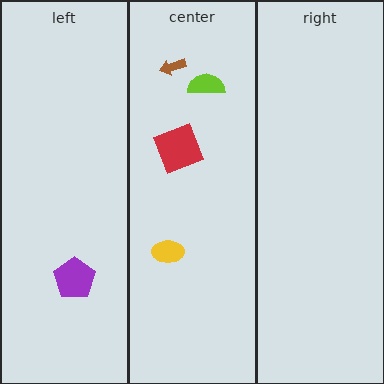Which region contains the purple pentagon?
The left region.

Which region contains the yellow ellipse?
The center region.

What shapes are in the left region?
The purple pentagon.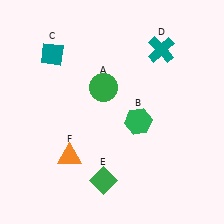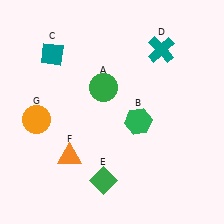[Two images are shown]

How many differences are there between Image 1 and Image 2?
There is 1 difference between the two images.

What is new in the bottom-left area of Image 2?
An orange circle (G) was added in the bottom-left area of Image 2.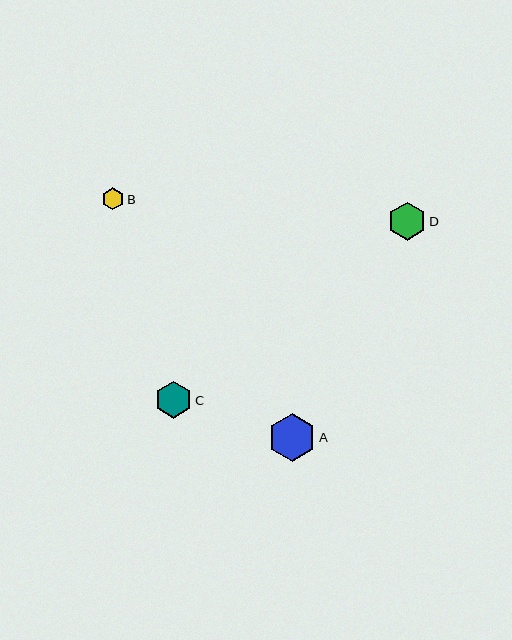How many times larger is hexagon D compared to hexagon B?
Hexagon D is approximately 1.7 times the size of hexagon B.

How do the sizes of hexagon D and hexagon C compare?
Hexagon D and hexagon C are approximately the same size.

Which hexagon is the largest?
Hexagon A is the largest with a size of approximately 48 pixels.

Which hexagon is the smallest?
Hexagon B is the smallest with a size of approximately 22 pixels.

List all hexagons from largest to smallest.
From largest to smallest: A, D, C, B.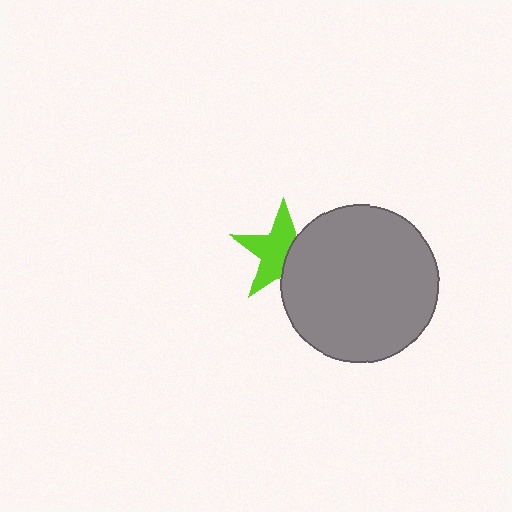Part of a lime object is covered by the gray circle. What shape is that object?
It is a star.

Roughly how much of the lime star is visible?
About half of it is visible (roughly 61%).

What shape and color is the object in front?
The object in front is a gray circle.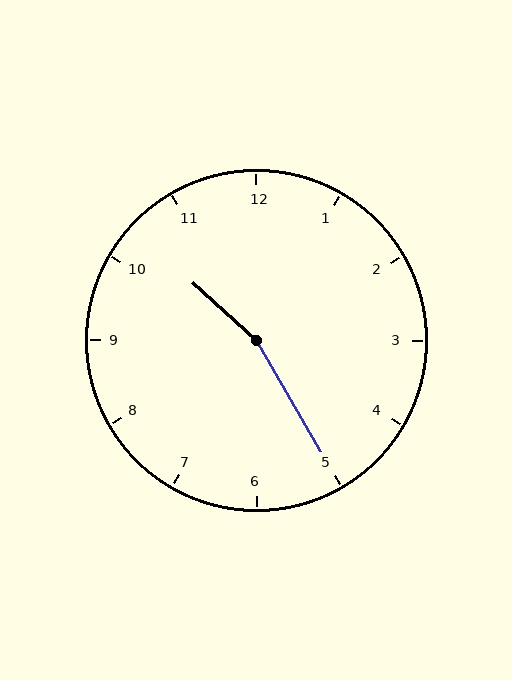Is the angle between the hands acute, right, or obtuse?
It is obtuse.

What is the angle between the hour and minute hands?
Approximately 162 degrees.